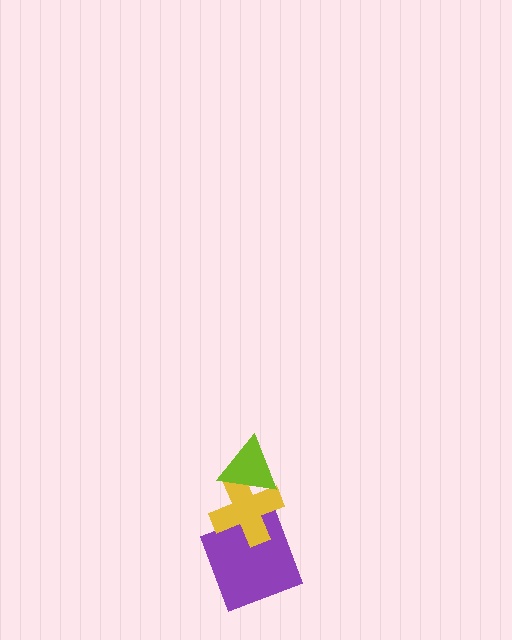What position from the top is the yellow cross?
The yellow cross is 2nd from the top.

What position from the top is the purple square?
The purple square is 3rd from the top.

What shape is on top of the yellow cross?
The lime triangle is on top of the yellow cross.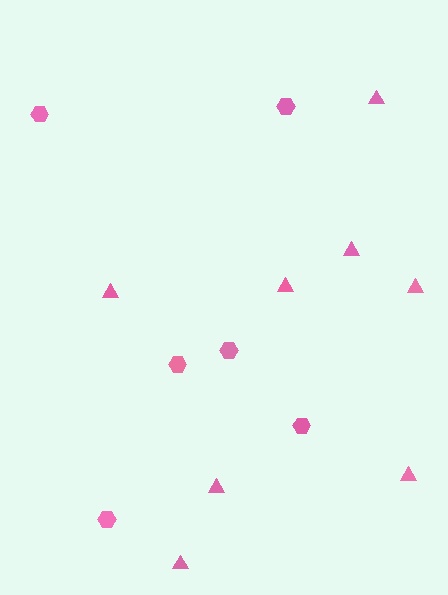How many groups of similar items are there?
There are 2 groups: one group of triangles (8) and one group of hexagons (6).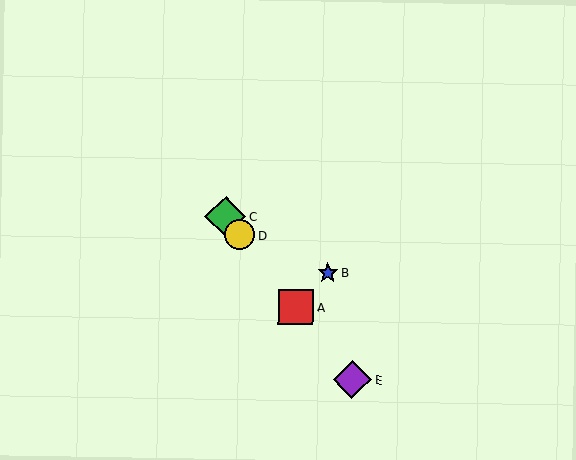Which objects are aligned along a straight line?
Objects A, C, D, E are aligned along a straight line.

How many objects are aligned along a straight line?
4 objects (A, C, D, E) are aligned along a straight line.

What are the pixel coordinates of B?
Object B is at (328, 273).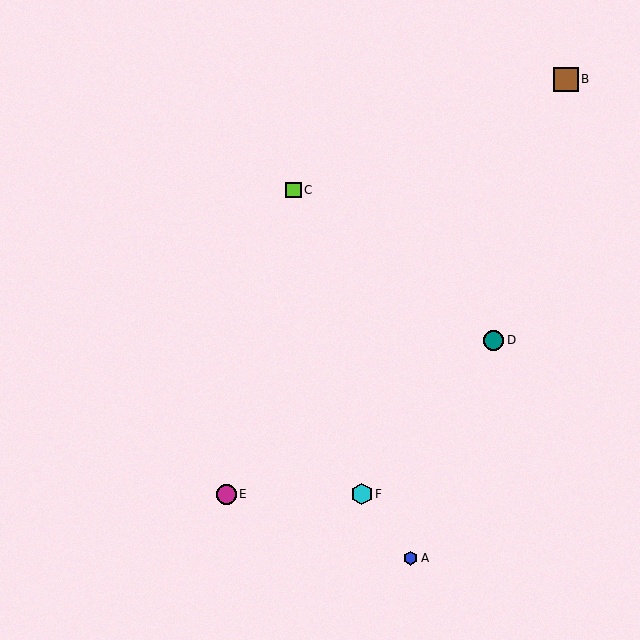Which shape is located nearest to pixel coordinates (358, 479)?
The cyan hexagon (labeled F) at (362, 494) is nearest to that location.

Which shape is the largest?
The brown square (labeled B) is the largest.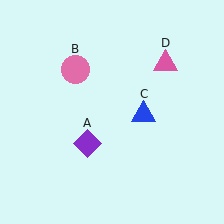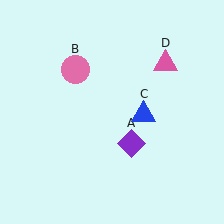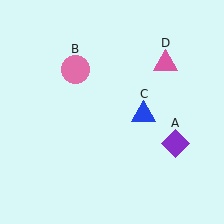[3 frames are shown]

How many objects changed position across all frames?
1 object changed position: purple diamond (object A).